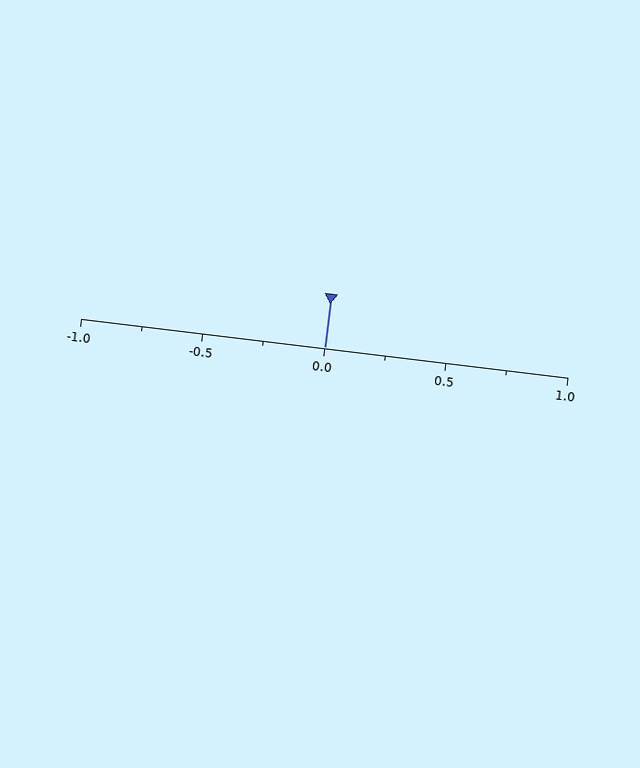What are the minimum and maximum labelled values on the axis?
The axis runs from -1.0 to 1.0.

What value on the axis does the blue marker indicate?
The marker indicates approximately 0.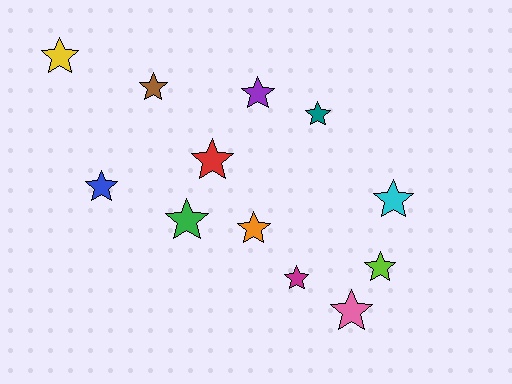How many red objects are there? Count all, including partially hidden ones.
There is 1 red object.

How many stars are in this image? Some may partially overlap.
There are 12 stars.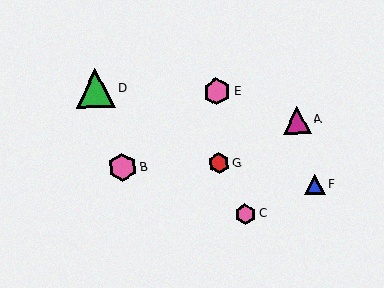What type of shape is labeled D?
Shape D is a green triangle.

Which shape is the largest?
The green triangle (labeled D) is the largest.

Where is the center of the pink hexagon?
The center of the pink hexagon is at (217, 92).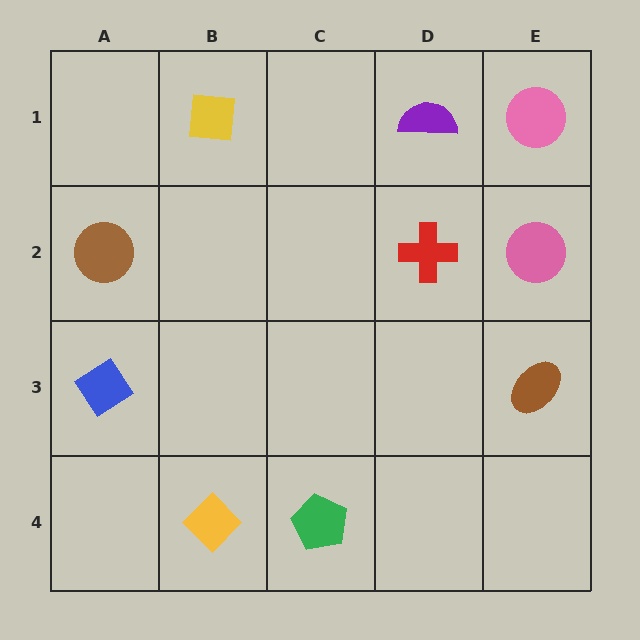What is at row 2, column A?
A brown circle.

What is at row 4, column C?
A green pentagon.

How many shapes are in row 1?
3 shapes.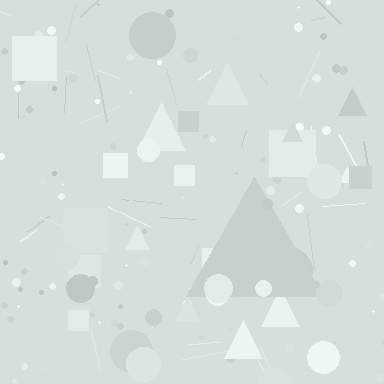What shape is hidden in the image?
A triangle is hidden in the image.